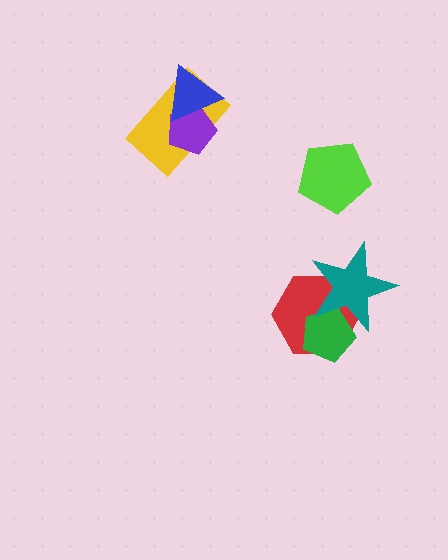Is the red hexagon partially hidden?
Yes, it is partially covered by another shape.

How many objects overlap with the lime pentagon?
0 objects overlap with the lime pentagon.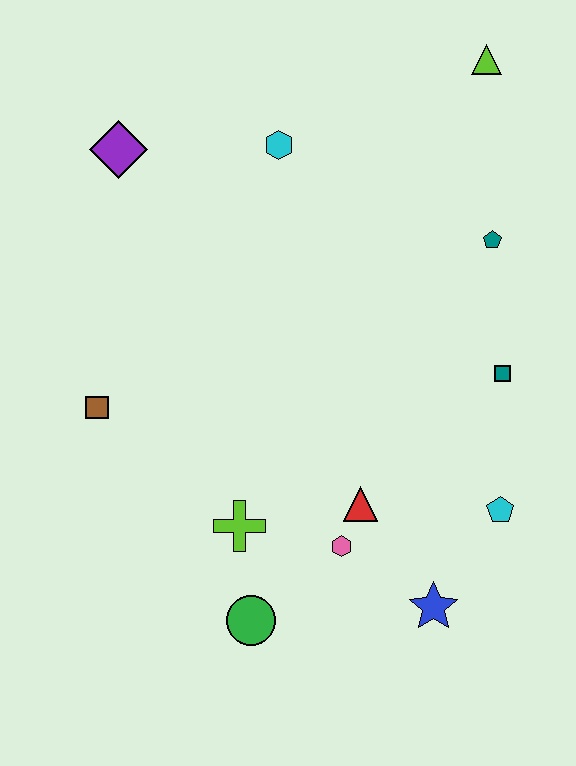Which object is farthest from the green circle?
The lime triangle is farthest from the green circle.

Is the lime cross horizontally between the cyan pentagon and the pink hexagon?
No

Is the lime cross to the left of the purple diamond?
No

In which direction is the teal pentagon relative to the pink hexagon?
The teal pentagon is above the pink hexagon.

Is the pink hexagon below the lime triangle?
Yes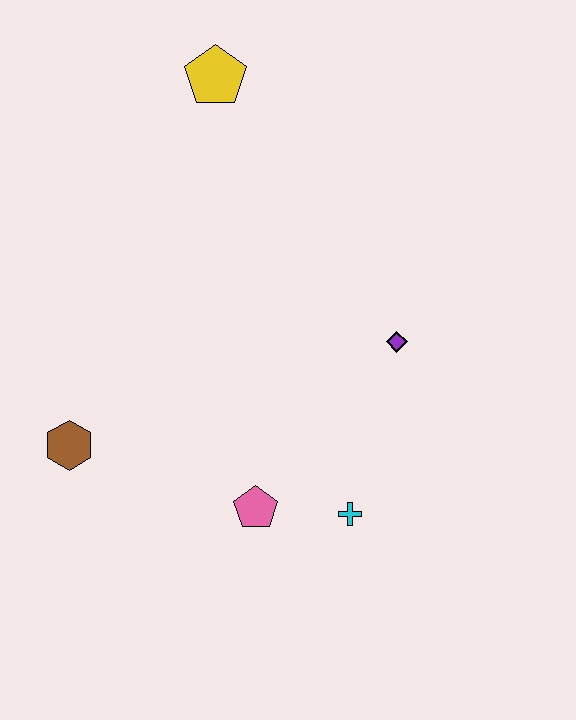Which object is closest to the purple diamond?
The cyan cross is closest to the purple diamond.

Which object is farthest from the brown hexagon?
The yellow pentagon is farthest from the brown hexagon.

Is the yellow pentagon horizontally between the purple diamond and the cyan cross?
No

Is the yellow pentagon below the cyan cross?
No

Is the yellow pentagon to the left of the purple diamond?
Yes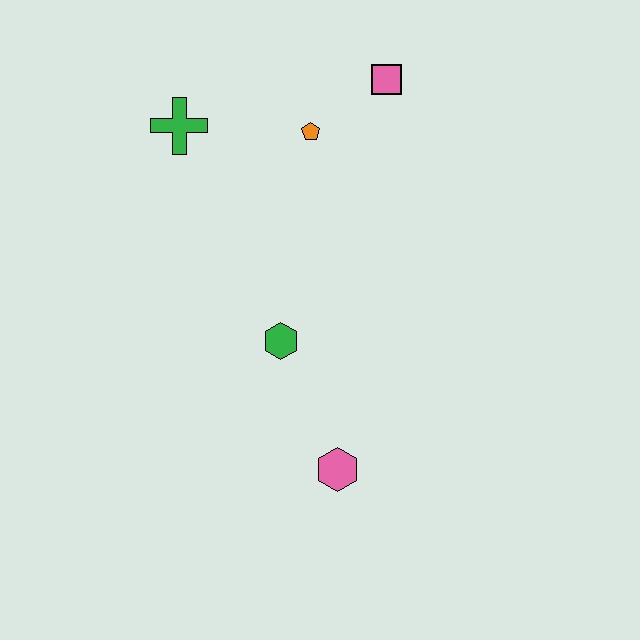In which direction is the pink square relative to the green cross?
The pink square is to the right of the green cross.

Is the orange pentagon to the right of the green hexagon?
Yes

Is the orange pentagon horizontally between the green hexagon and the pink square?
Yes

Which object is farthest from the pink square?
The pink hexagon is farthest from the pink square.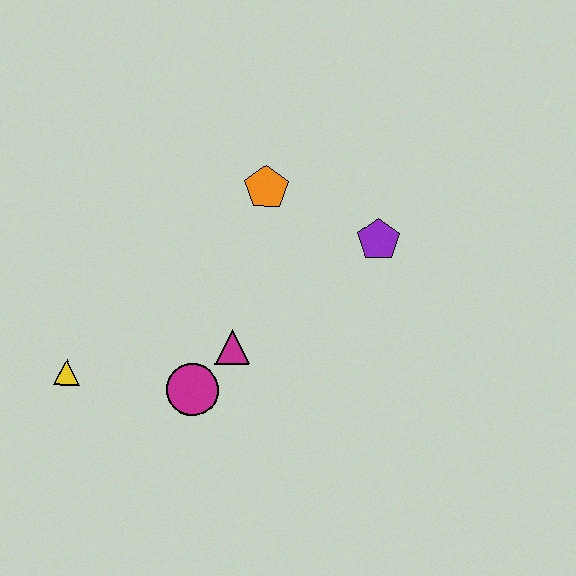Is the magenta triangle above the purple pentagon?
No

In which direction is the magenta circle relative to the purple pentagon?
The magenta circle is to the left of the purple pentagon.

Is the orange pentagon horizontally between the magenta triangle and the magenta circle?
No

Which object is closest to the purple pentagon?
The orange pentagon is closest to the purple pentagon.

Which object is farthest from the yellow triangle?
The purple pentagon is farthest from the yellow triangle.